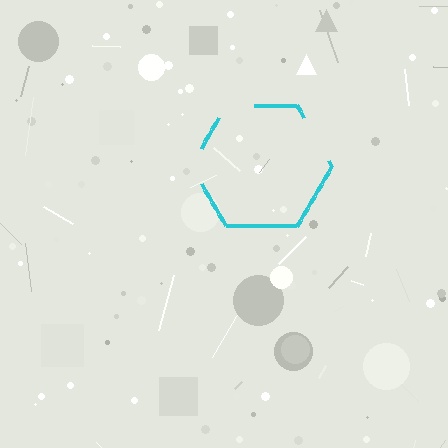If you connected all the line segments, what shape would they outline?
They would outline a hexagon.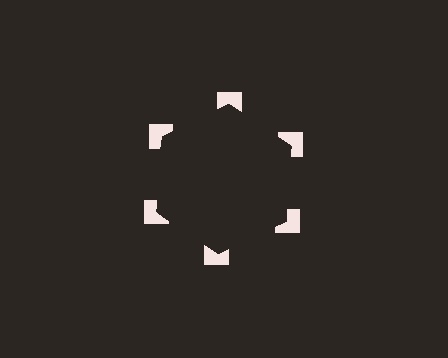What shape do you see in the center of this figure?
An illusory hexagon — its edges are inferred from the aligned wedge cuts in the notched squares, not physically drawn.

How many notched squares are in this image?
There are 6 — one at each vertex of the illusory hexagon.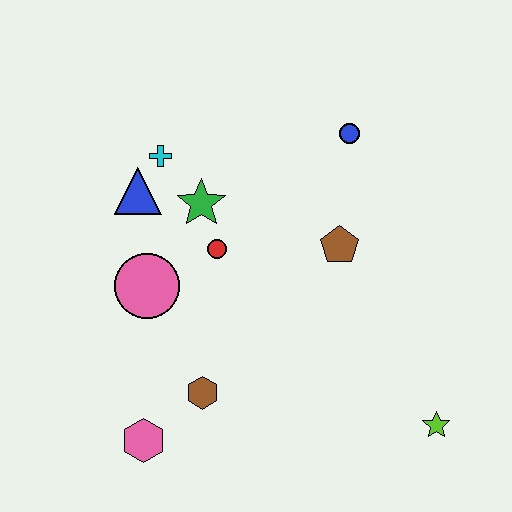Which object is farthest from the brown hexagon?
The blue circle is farthest from the brown hexagon.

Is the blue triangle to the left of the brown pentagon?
Yes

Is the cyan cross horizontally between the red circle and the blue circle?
No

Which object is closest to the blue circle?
The brown pentagon is closest to the blue circle.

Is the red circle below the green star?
Yes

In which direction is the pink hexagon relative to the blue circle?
The pink hexagon is below the blue circle.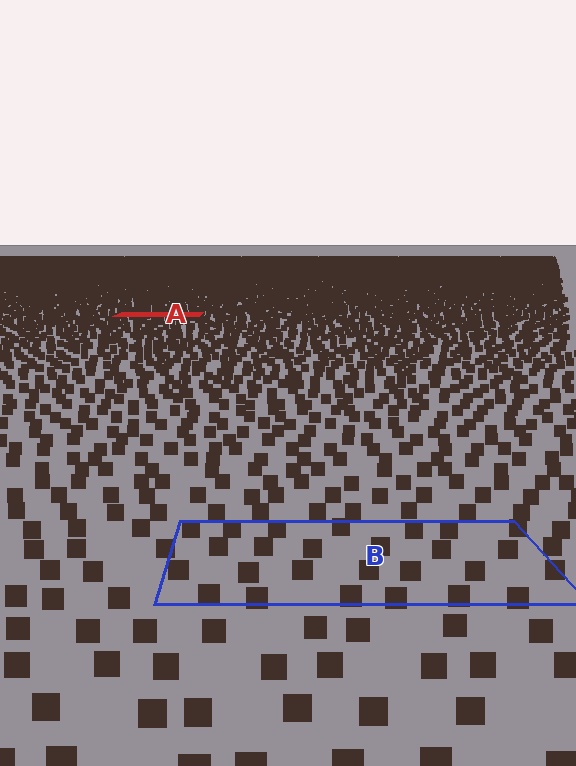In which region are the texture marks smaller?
The texture marks are smaller in region A, because it is farther away.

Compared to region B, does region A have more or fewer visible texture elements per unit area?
Region A has more texture elements per unit area — they are packed more densely because it is farther away.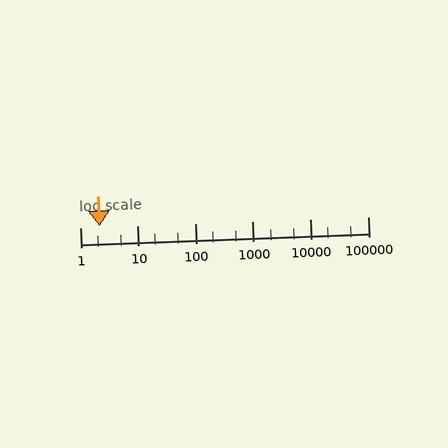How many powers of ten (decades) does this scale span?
The scale spans 5 decades, from 1 to 100000.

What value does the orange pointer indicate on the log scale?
The pointer indicates approximately 2.2.